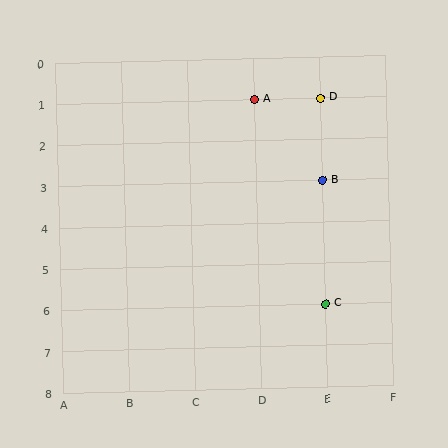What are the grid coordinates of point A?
Point A is at grid coordinates (D, 1).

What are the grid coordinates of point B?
Point B is at grid coordinates (E, 3).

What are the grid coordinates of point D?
Point D is at grid coordinates (E, 1).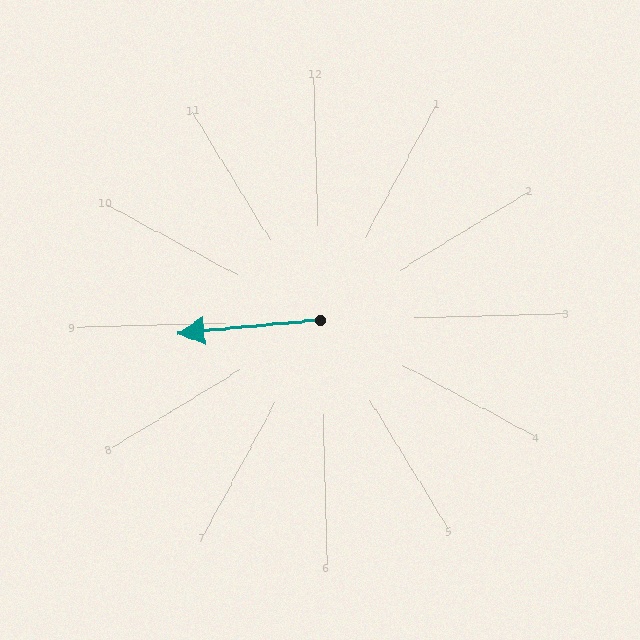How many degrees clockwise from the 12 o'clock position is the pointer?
Approximately 266 degrees.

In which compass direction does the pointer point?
West.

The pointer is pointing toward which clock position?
Roughly 9 o'clock.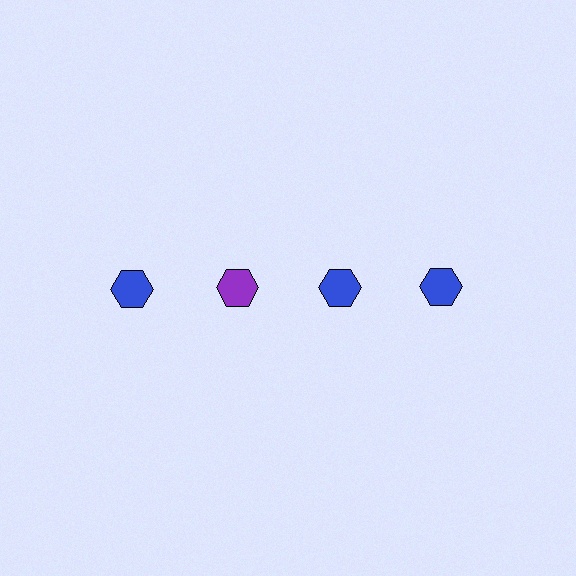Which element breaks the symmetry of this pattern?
The purple hexagon in the top row, second from left column breaks the symmetry. All other shapes are blue hexagons.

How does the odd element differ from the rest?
It has a different color: purple instead of blue.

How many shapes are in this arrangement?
There are 4 shapes arranged in a grid pattern.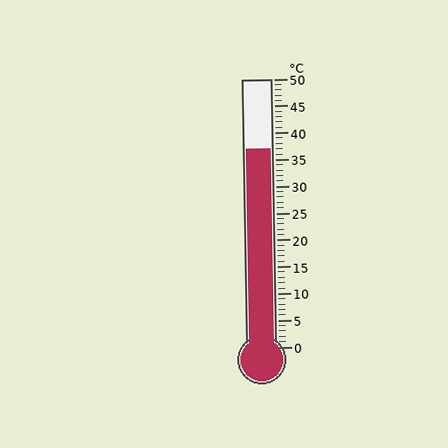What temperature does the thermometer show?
The thermometer shows approximately 37°C.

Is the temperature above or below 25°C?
The temperature is above 25°C.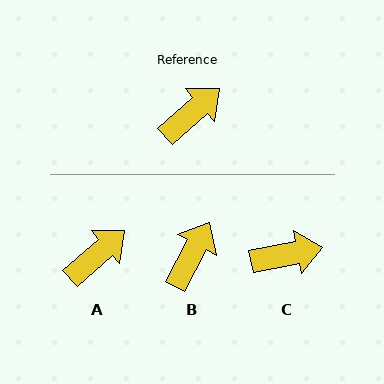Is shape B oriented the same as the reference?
No, it is off by about 20 degrees.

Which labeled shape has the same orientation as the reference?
A.